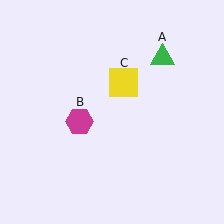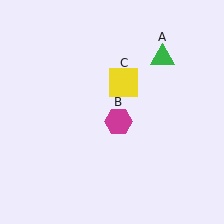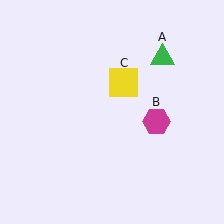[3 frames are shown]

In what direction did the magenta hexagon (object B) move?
The magenta hexagon (object B) moved right.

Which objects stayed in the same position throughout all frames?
Green triangle (object A) and yellow square (object C) remained stationary.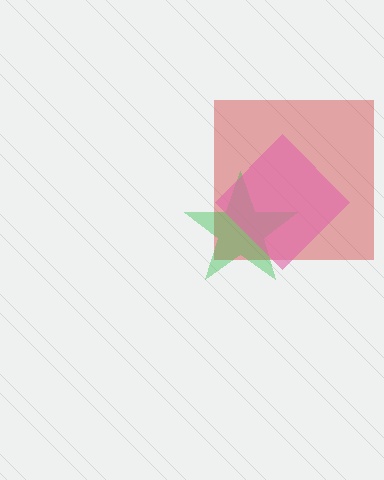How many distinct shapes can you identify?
There are 3 distinct shapes: a red square, a green star, a pink diamond.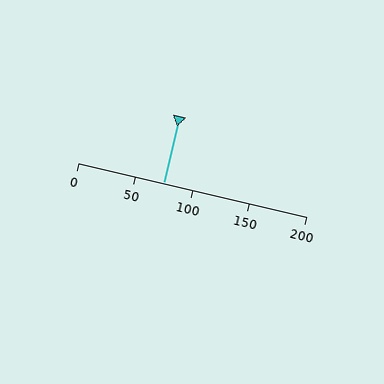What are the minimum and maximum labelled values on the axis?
The axis runs from 0 to 200.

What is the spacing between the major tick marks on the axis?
The major ticks are spaced 50 apart.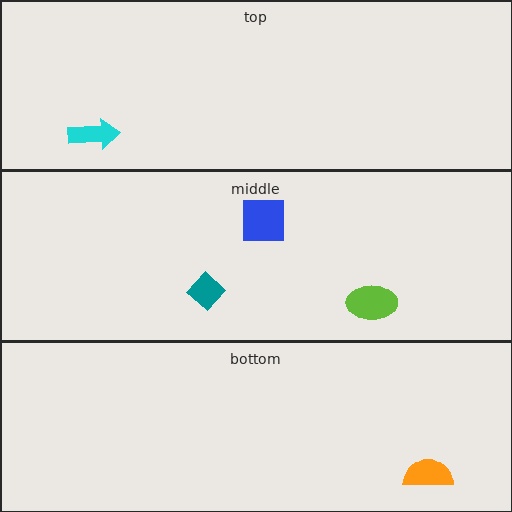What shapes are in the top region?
The cyan arrow.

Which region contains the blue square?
The middle region.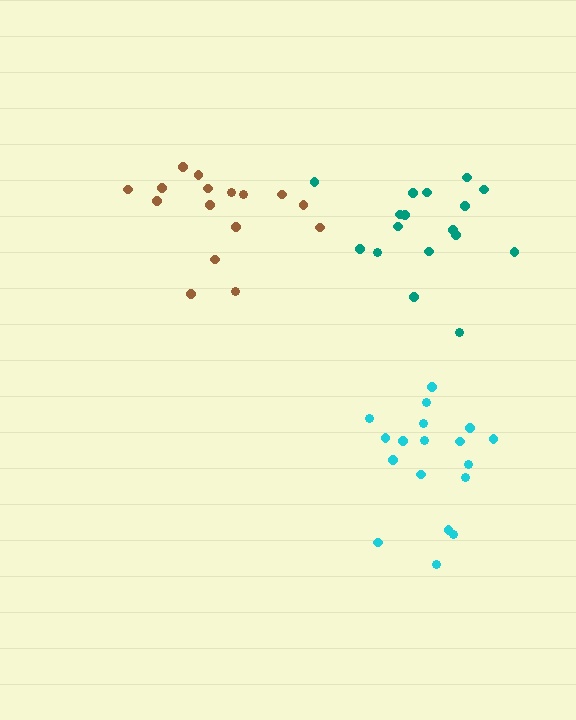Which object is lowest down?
The cyan cluster is bottommost.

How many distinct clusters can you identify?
There are 3 distinct clusters.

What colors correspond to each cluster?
The clusters are colored: cyan, teal, brown.